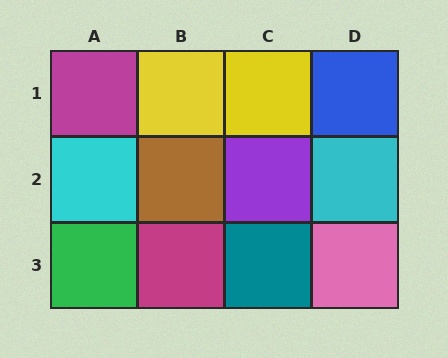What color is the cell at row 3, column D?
Pink.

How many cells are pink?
1 cell is pink.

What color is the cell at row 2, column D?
Cyan.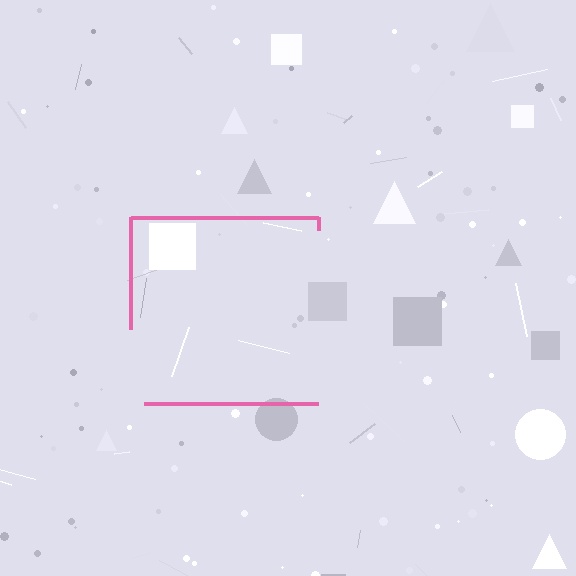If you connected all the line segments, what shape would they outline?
They would outline a square.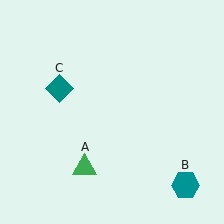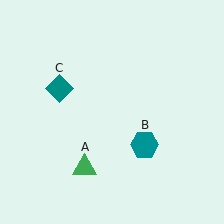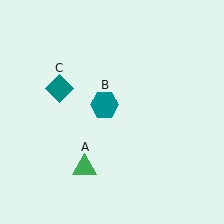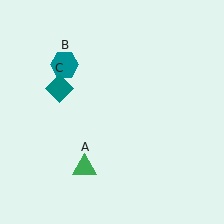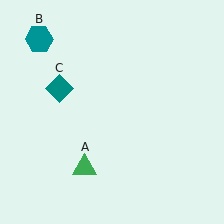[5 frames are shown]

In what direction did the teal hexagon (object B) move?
The teal hexagon (object B) moved up and to the left.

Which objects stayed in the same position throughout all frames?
Green triangle (object A) and teal diamond (object C) remained stationary.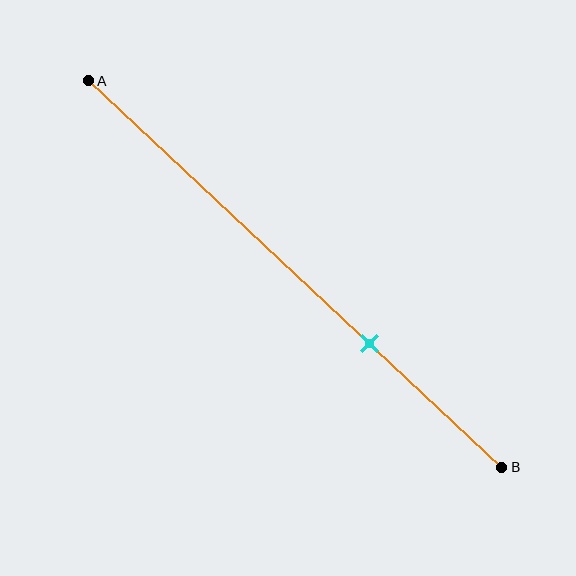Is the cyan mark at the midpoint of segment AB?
No, the mark is at about 70% from A, not at the 50% midpoint.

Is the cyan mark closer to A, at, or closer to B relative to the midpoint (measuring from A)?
The cyan mark is closer to point B than the midpoint of segment AB.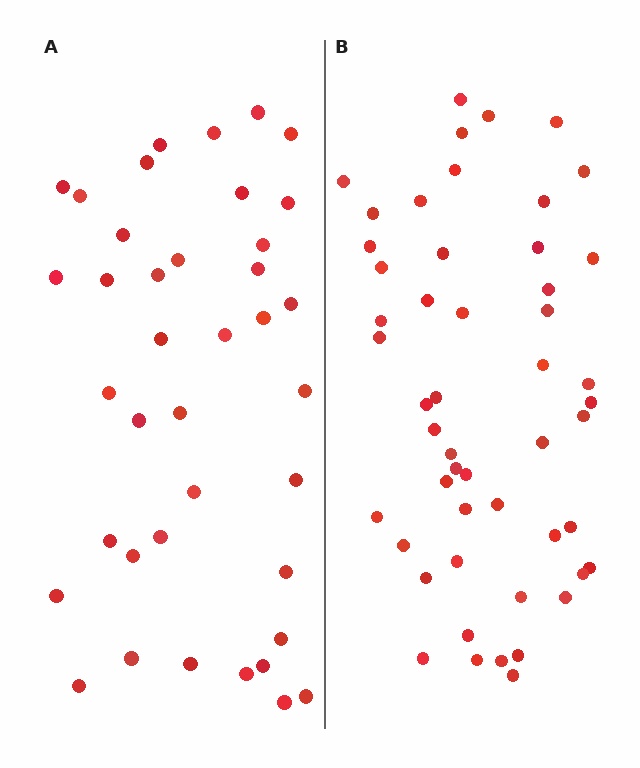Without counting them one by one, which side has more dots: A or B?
Region B (the right region) has more dots.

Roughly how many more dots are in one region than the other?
Region B has roughly 12 or so more dots than region A.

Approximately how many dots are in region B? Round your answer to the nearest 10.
About 50 dots. (The exact count is 51, which rounds to 50.)